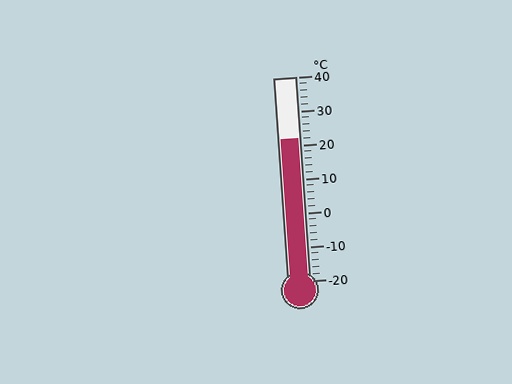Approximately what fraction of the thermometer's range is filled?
The thermometer is filled to approximately 70% of its range.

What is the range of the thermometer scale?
The thermometer scale ranges from -20°C to 40°C.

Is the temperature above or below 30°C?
The temperature is below 30°C.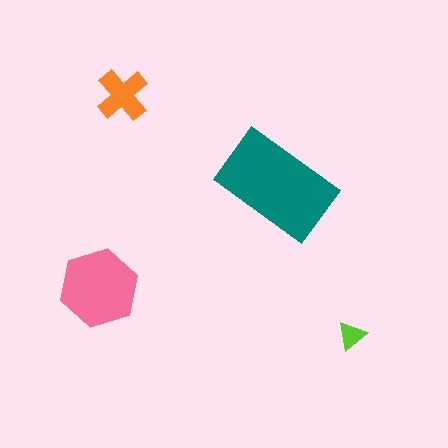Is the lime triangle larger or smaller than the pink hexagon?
Smaller.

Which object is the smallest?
The lime triangle.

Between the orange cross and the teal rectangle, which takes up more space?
The teal rectangle.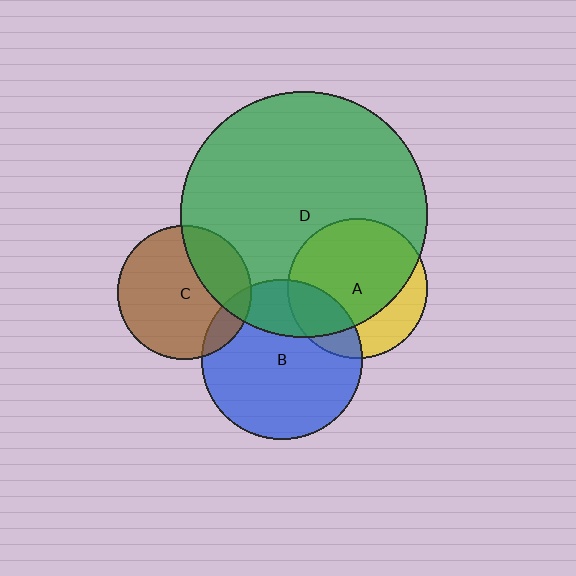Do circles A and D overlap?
Yes.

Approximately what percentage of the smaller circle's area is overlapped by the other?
Approximately 75%.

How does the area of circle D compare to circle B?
Approximately 2.4 times.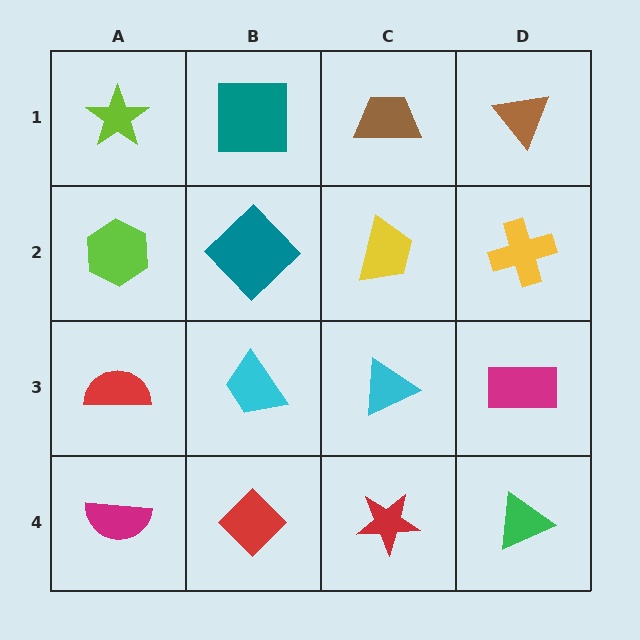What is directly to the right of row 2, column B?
A yellow trapezoid.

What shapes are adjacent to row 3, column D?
A yellow cross (row 2, column D), a green triangle (row 4, column D), a cyan triangle (row 3, column C).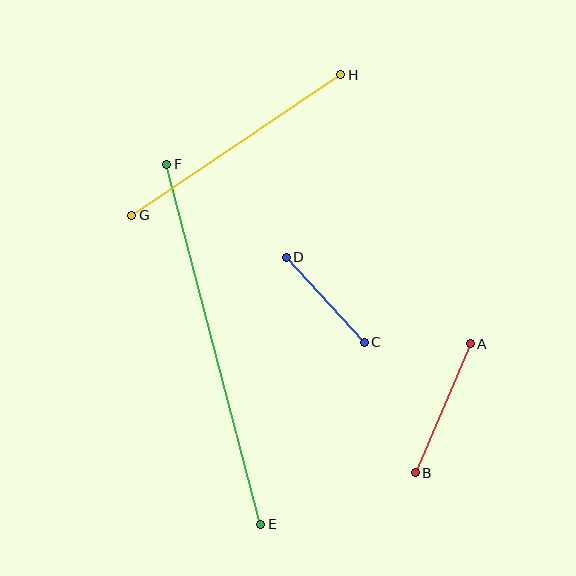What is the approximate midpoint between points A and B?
The midpoint is at approximately (443, 408) pixels.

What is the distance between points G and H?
The distance is approximately 252 pixels.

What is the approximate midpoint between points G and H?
The midpoint is at approximately (236, 145) pixels.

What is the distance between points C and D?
The distance is approximately 115 pixels.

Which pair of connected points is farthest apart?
Points E and F are farthest apart.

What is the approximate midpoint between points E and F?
The midpoint is at approximately (214, 344) pixels.